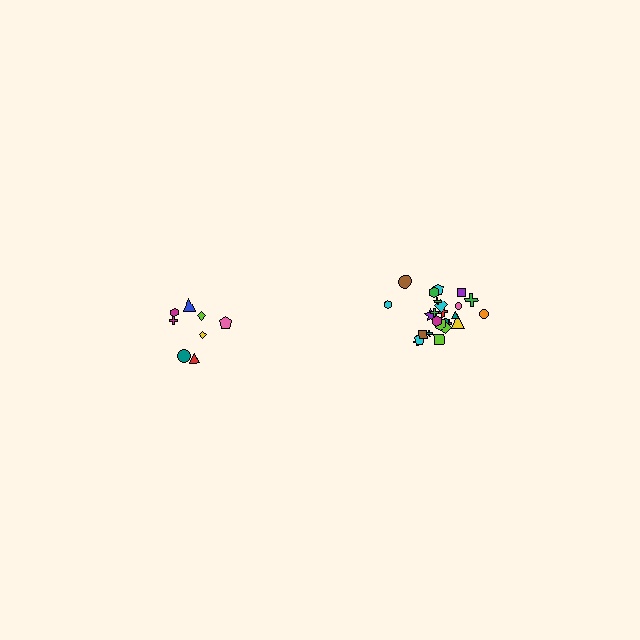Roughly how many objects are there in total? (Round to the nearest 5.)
Roughly 35 objects in total.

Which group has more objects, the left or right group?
The right group.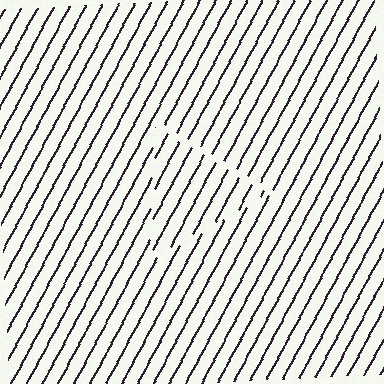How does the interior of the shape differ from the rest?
The interior of the shape contains the same grating, shifted by half a period — the contour is defined by the phase discontinuity where line-ends from the inner and outer gratings abut.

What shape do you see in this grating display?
An illusory triangle. The interior of the shape contains the same grating, shifted by half a period — the contour is defined by the phase discontinuity where line-ends from the inner and outer gratings abut.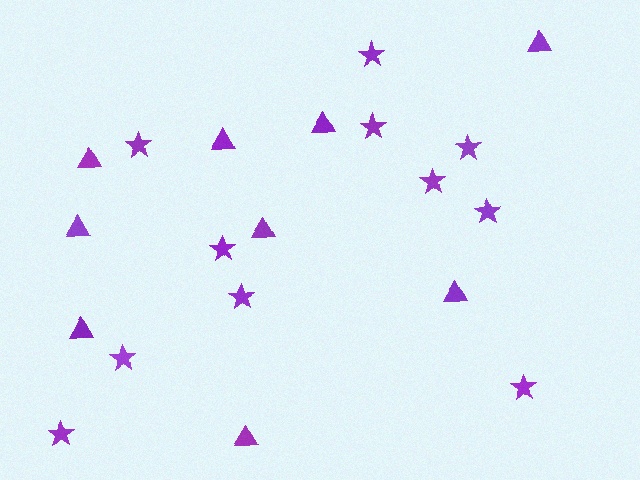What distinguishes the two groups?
There are 2 groups: one group of stars (11) and one group of triangles (9).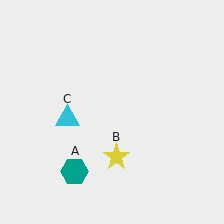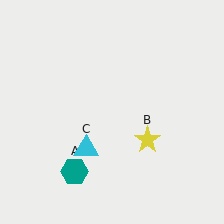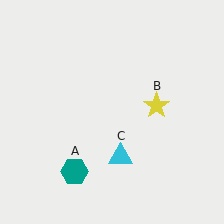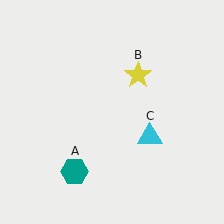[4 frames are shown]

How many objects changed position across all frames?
2 objects changed position: yellow star (object B), cyan triangle (object C).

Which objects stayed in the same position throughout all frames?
Teal hexagon (object A) remained stationary.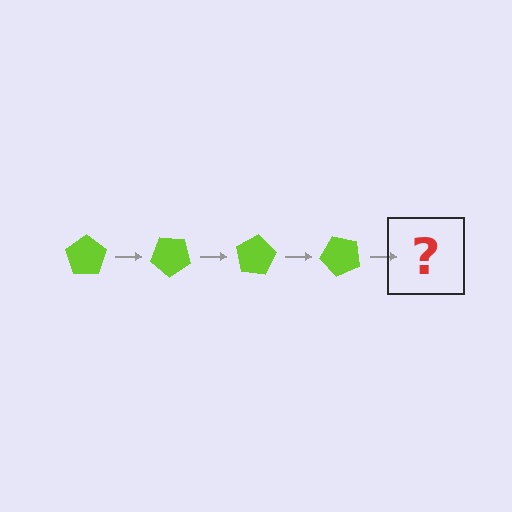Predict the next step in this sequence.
The next step is a lime pentagon rotated 160 degrees.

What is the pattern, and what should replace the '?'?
The pattern is that the pentagon rotates 40 degrees each step. The '?' should be a lime pentagon rotated 160 degrees.